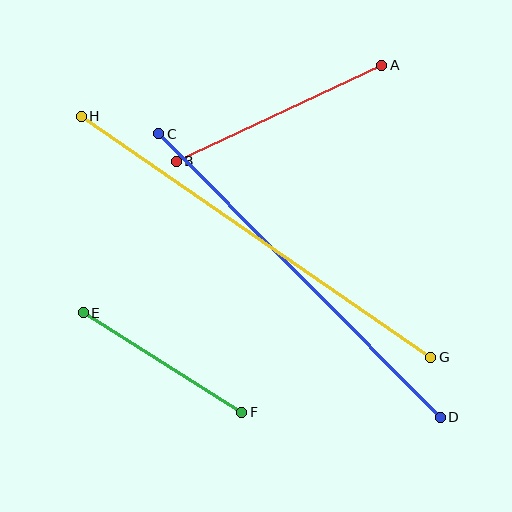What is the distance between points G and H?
The distance is approximately 425 pixels.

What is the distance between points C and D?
The distance is approximately 400 pixels.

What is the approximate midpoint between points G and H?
The midpoint is at approximately (256, 237) pixels.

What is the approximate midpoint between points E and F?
The midpoint is at approximately (162, 362) pixels.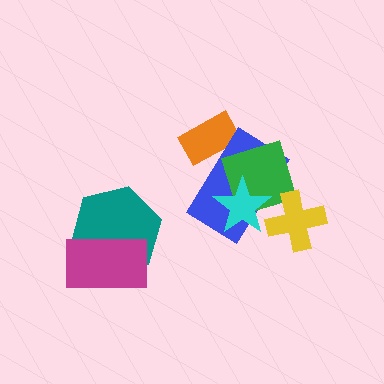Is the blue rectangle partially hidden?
Yes, it is partially covered by another shape.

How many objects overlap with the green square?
2 objects overlap with the green square.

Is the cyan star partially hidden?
No, no other shape covers it.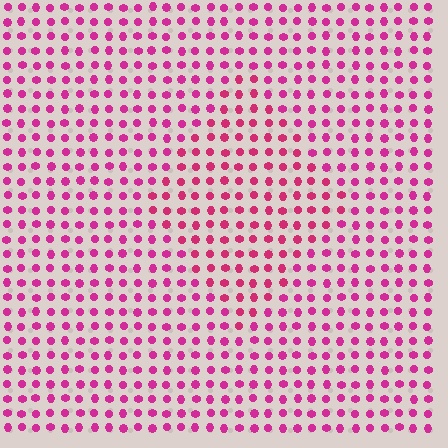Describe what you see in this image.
The image is filled with small magenta elements in a uniform arrangement. A diamond-shaped region is visible where the elements are tinted to a slightly different hue, forming a subtle color boundary.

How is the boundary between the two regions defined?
The boundary is defined purely by a slight shift in hue (about 14 degrees). Spacing, size, and orientation are identical on both sides.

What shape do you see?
I see a diamond.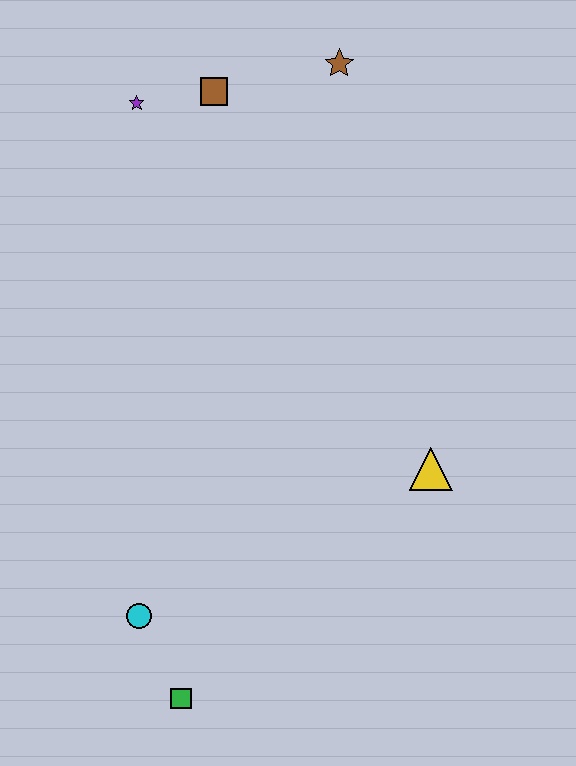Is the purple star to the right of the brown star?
No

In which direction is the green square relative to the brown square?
The green square is below the brown square.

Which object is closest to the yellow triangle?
The cyan circle is closest to the yellow triangle.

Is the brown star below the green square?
No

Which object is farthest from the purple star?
The green square is farthest from the purple star.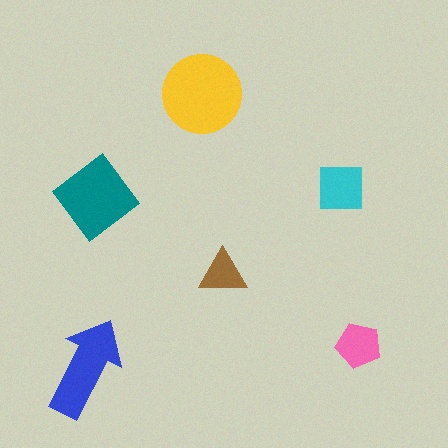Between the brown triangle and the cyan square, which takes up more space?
The cyan square.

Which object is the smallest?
The brown triangle.